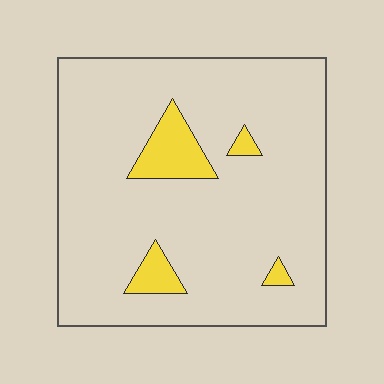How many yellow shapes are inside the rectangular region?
4.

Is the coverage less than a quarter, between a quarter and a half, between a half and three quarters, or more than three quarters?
Less than a quarter.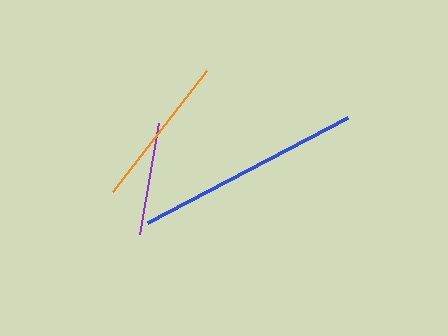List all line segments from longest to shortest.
From longest to shortest: blue, orange, purple.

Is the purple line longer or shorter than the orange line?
The orange line is longer than the purple line.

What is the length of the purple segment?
The purple segment is approximately 113 pixels long.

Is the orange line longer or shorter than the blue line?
The blue line is longer than the orange line.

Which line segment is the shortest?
The purple line is the shortest at approximately 113 pixels.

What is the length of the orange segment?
The orange segment is approximately 152 pixels long.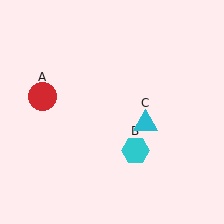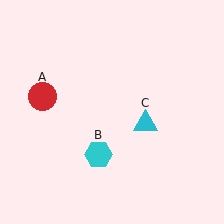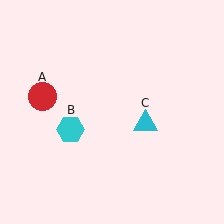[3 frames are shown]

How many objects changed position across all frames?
1 object changed position: cyan hexagon (object B).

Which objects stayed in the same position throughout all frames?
Red circle (object A) and cyan triangle (object C) remained stationary.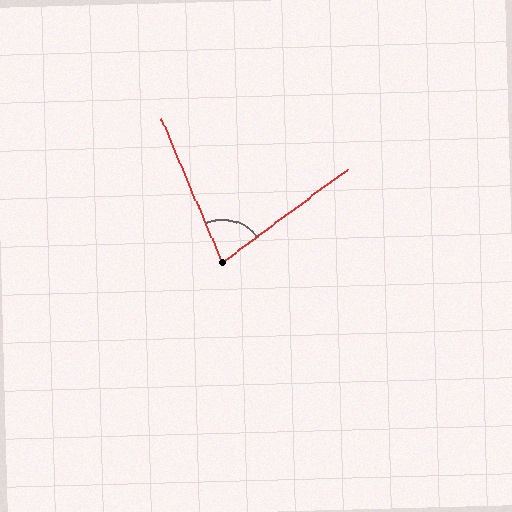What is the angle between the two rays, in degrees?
Approximately 76 degrees.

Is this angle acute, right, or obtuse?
It is acute.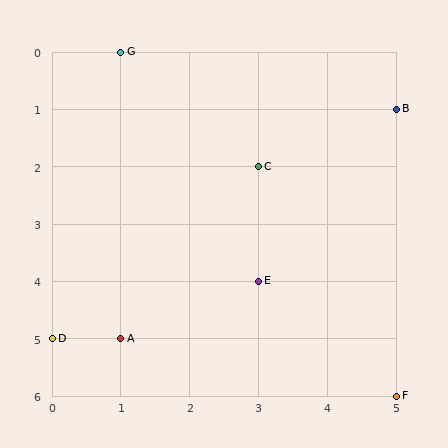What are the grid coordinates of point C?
Point C is at grid coordinates (3, 2).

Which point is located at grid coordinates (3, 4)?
Point E is at (3, 4).